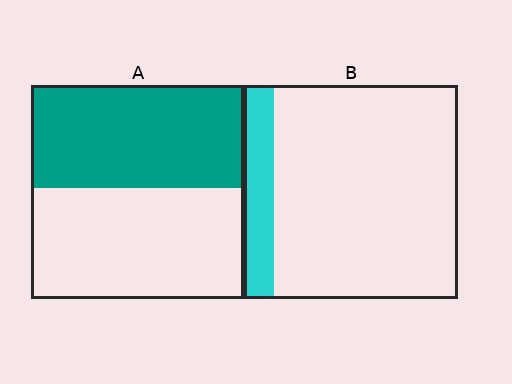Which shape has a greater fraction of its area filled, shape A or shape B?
Shape A.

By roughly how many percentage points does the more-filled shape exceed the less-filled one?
By roughly 35 percentage points (A over B).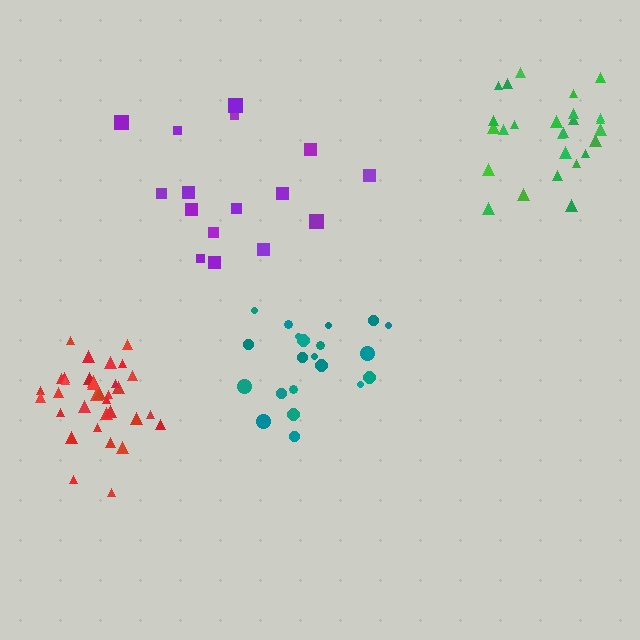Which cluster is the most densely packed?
Red.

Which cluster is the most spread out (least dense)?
Purple.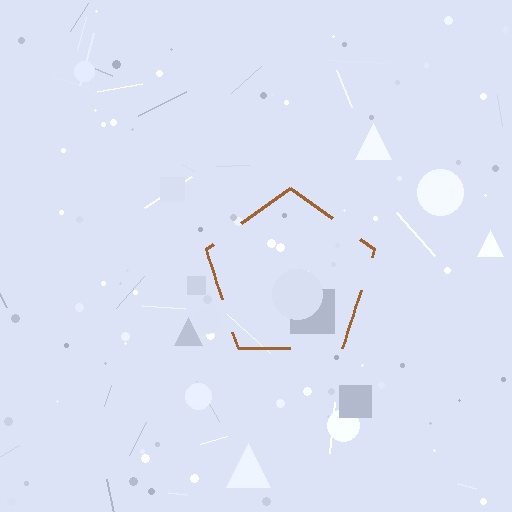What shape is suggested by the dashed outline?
The dashed outline suggests a pentagon.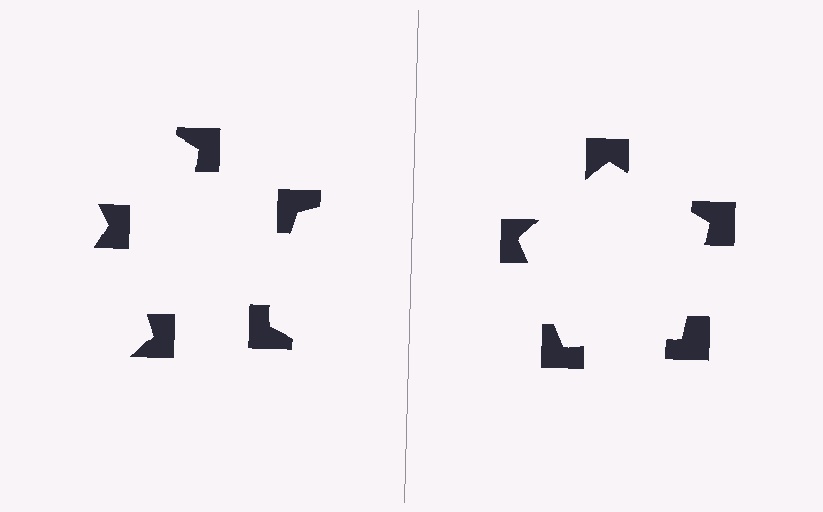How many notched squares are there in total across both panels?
10 — 5 on each side.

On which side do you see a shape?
An illusory pentagon appears on the right side. On the left side the wedge cuts are rotated, so no coherent shape forms.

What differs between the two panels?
The notched squares are positioned identically on both sides; only the wedge orientations differ. On the right they align to a pentagon; on the left they are misaligned.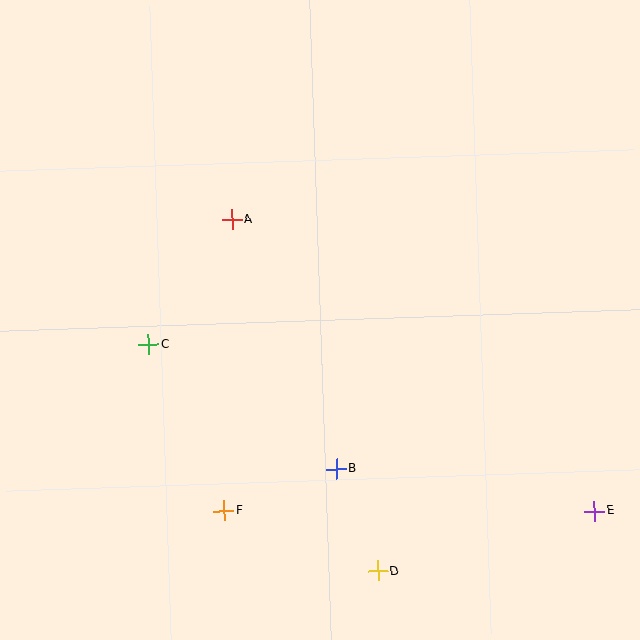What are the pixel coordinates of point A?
Point A is at (232, 220).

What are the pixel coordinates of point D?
Point D is at (378, 571).